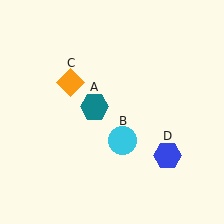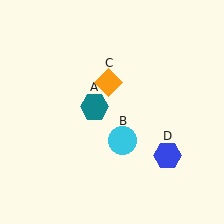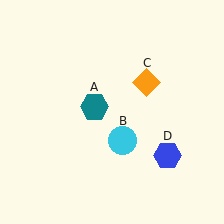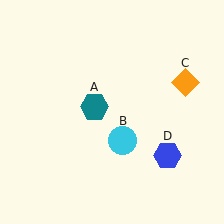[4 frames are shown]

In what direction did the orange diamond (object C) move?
The orange diamond (object C) moved right.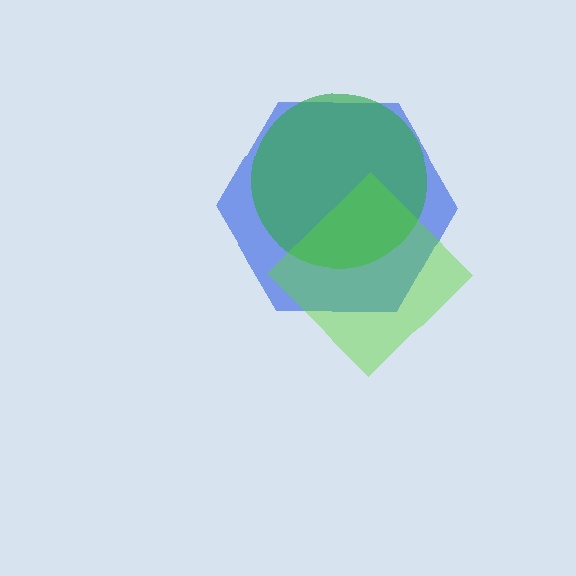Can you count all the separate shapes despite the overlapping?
Yes, there are 3 separate shapes.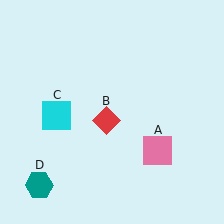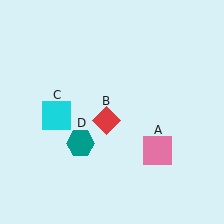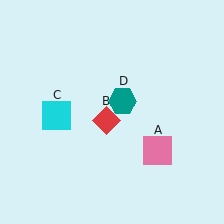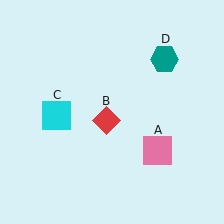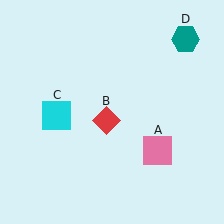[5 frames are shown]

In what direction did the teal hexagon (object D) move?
The teal hexagon (object D) moved up and to the right.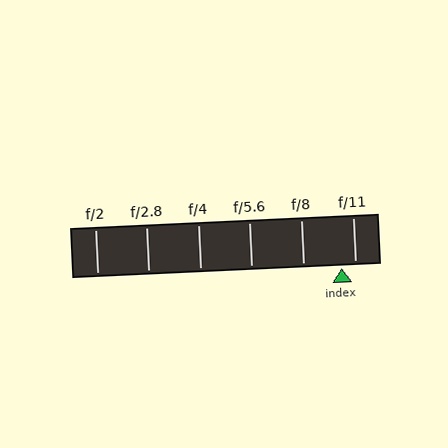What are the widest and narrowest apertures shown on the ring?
The widest aperture shown is f/2 and the narrowest is f/11.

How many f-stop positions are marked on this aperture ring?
There are 6 f-stop positions marked.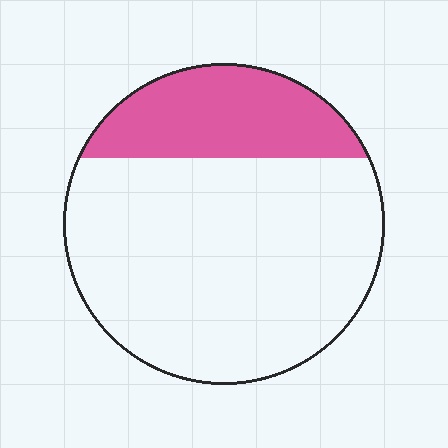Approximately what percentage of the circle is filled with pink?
Approximately 25%.